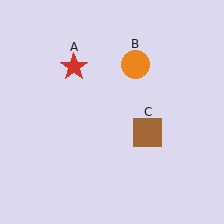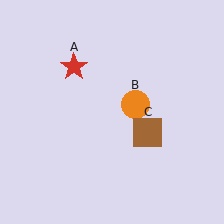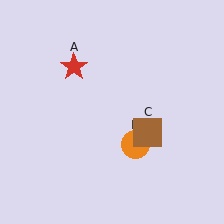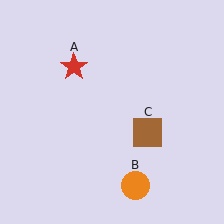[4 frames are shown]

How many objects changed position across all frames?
1 object changed position: orange circle (object B).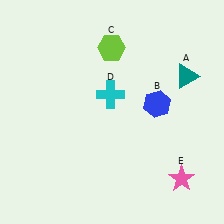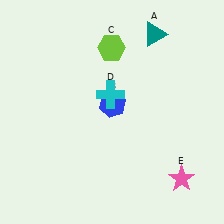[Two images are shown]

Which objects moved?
The objects that moved are: the teal triangle (A), the blue hexagon (B).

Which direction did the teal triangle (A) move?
The teal triangle (A) moved up.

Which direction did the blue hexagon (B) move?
The blue hexagon (B) moved left.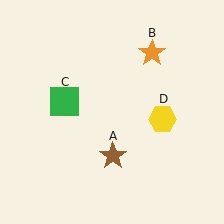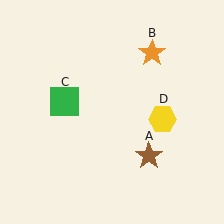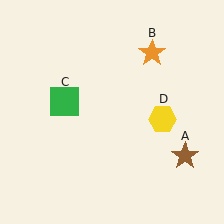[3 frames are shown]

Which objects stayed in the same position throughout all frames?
Orange star (object B) and green square (object C) and yellow hexagon (object D) remained stationary.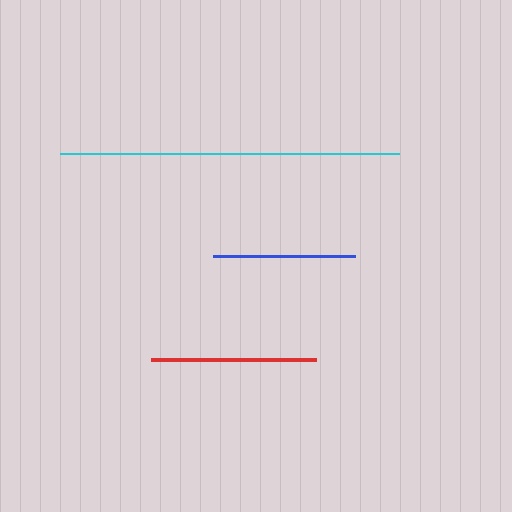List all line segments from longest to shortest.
From longest to shortest: cyan, red, blue.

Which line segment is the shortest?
The blue line is the shortest at approximately 142 pixels.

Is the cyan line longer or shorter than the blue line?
The cyan line is longer than the blue line.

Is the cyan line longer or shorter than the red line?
The cyan line is longer than the red line.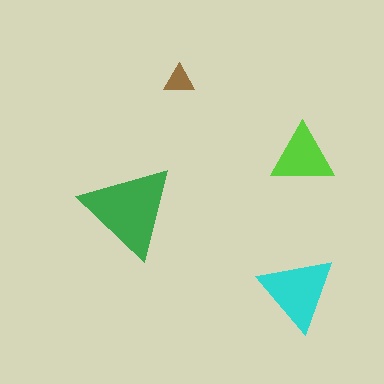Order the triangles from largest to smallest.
the green one, the cyan one, the lime one, the brown one.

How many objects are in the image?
There are 4 objects in the image.